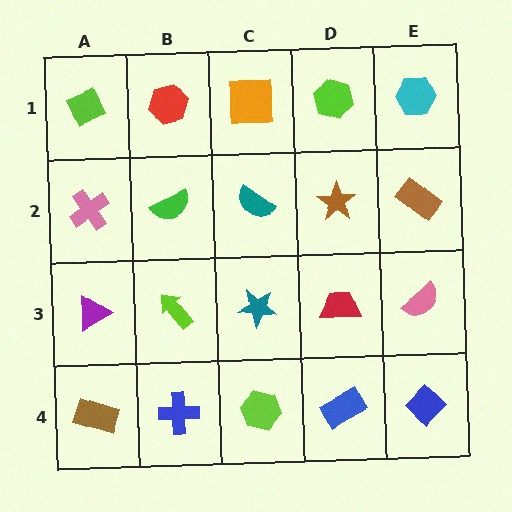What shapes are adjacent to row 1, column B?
A green semicircle (row 2, column B), a lime diamond (row 1, column A), an orange square (row 1, column C).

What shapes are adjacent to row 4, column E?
A pink semicircle (row 3, column E), a blue rectangle (row 4, column D).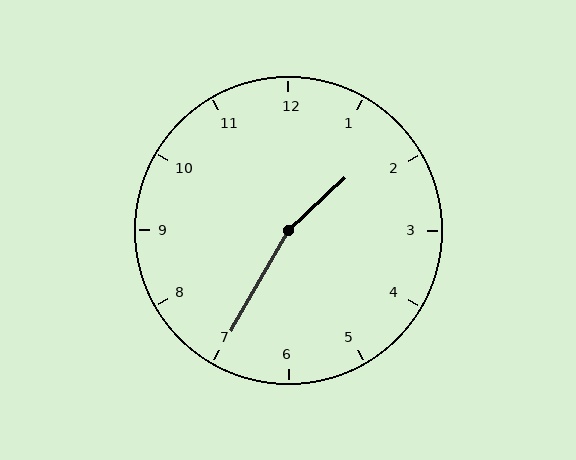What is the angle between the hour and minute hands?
Approximately 162 degrees.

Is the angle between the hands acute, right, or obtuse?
It is obtuse.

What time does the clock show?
1:35.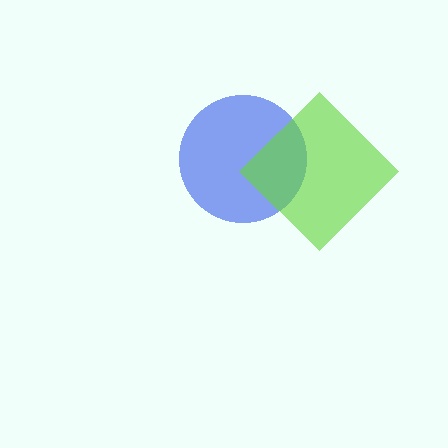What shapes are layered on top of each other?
The layered shapes are: a blue circle, a lime diamond.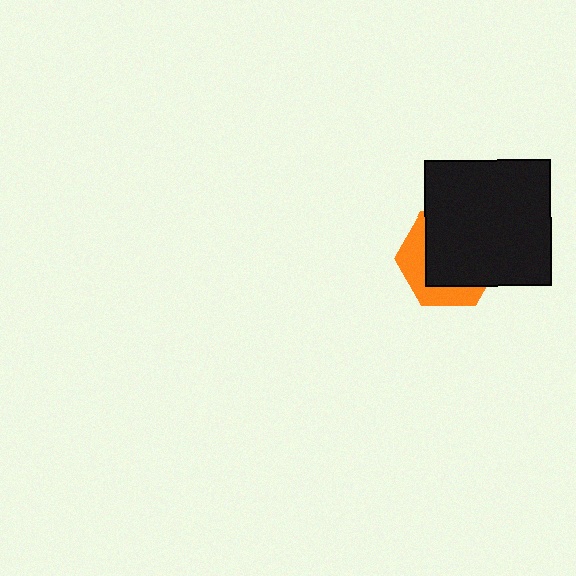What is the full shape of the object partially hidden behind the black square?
The partially hidden object is an orange hexagon.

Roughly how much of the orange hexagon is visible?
A small part of it is visible (roughly 36%).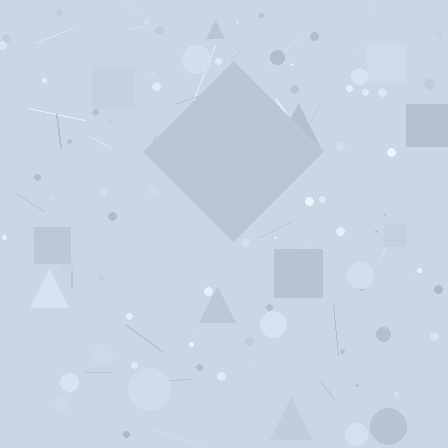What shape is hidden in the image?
A diamond is hidden in the image.